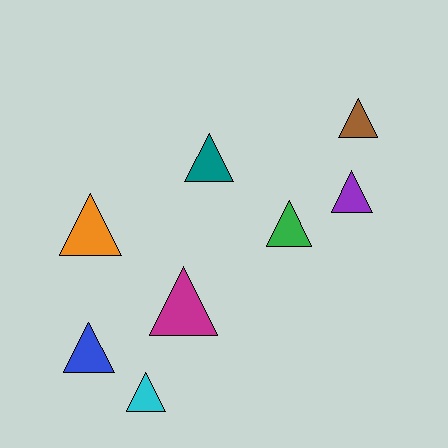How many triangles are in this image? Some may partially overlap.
There are 8 triangles.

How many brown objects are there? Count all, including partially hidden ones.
There is 1 brown object.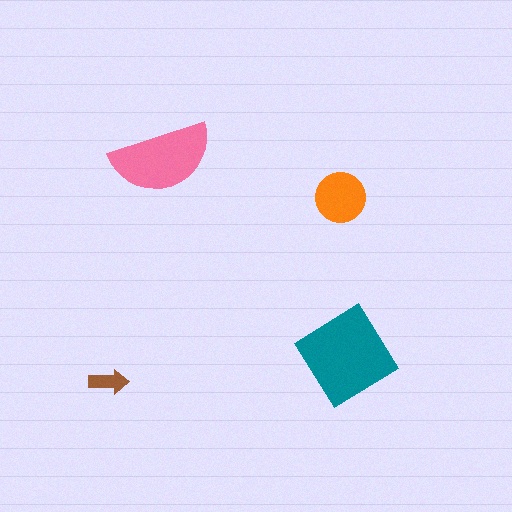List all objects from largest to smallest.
The teal diamond, the pink semicircle, the orange circle, the brown arrow.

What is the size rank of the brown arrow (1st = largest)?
4th.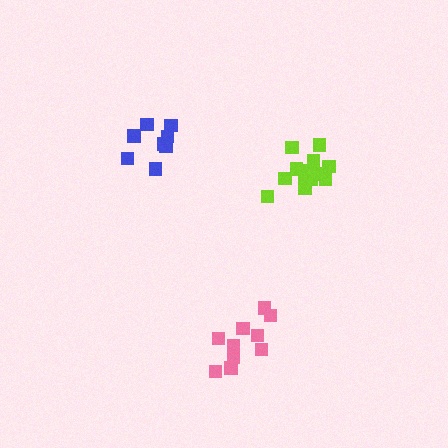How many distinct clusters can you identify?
There are 3 distinct clusters.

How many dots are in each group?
Group 1: 13 dots, Group 2: 8 dots, Group 3: 10 dots (31 total).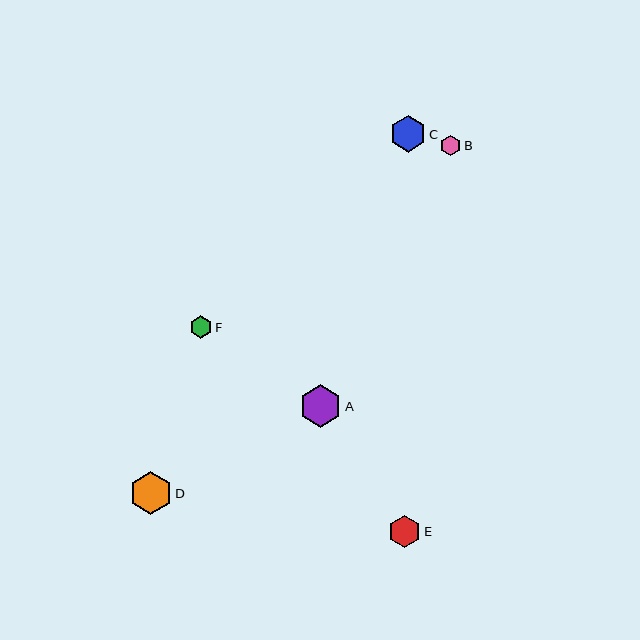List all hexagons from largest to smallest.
From largest to smallest: D, A, C, E, F, B.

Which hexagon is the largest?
Hexagon D is the largest with a size of approximately 43 pixels.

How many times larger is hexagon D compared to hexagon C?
Hexagon D is approximately 1.2 times the size of hexagon C.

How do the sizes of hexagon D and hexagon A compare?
Hexagon D and hexagon A are approximately the same size.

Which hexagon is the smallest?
Hexagon B is the smallest with a size of approximately 20 pixels.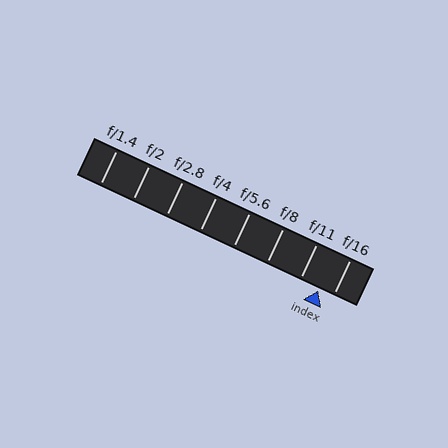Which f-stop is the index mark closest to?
The index mark is closest to f/16.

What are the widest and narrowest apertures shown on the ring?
The widest aperture shown is f/1.4 and the narrowest is f/16.